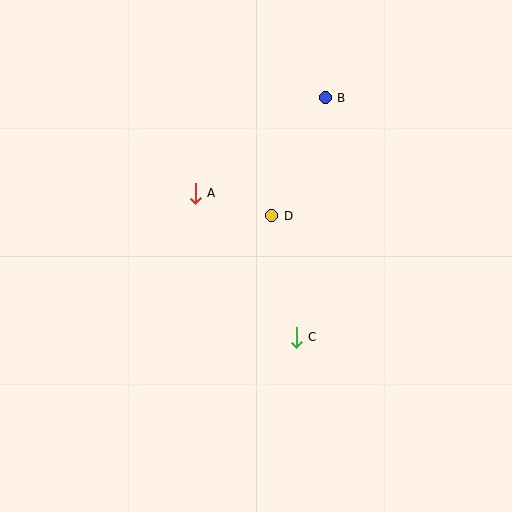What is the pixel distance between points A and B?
The distance between A and B is 162 pixels.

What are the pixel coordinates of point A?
Point A is at (195, 193).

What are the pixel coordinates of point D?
Point D is at (272, 216).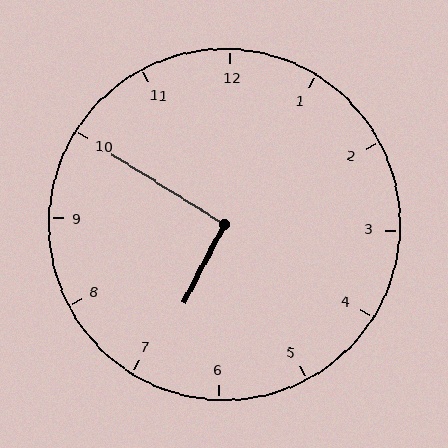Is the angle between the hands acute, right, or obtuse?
It is right.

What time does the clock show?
6:50.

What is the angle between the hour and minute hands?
Approximately 95 degrees.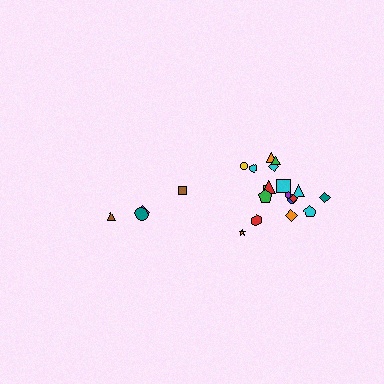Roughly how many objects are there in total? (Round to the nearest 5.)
Roughly 20 objects in total.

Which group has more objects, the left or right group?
The right group.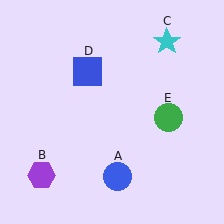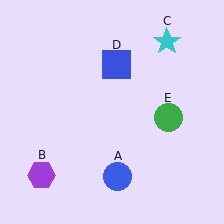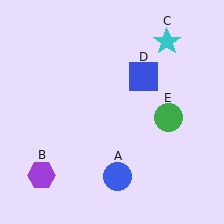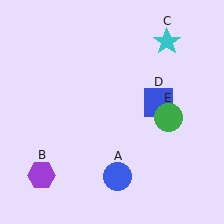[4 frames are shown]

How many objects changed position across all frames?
1 object changed position: blue square (object D).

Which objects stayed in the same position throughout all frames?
Blue circle (object A) and purple hexagon (object B) and cyan star (object C) and green circle (object E) remained stationary.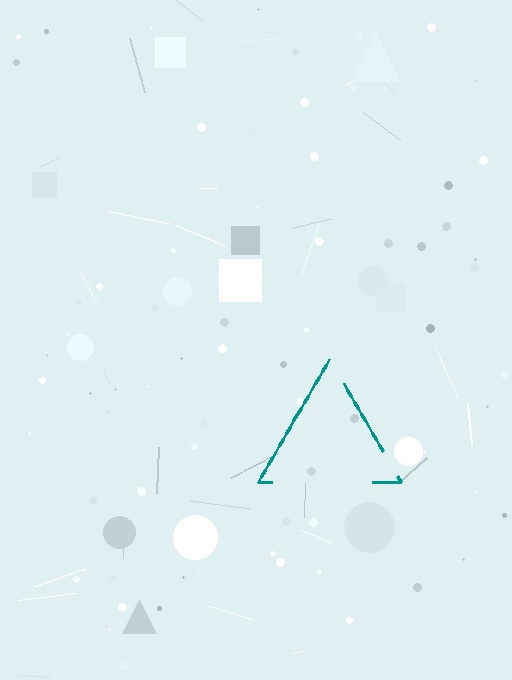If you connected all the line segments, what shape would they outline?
They would outline a triangle.